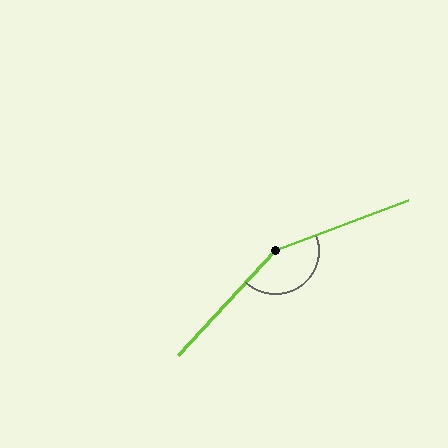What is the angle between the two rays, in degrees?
Approximately 153 degrees.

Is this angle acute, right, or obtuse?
It is obtuse.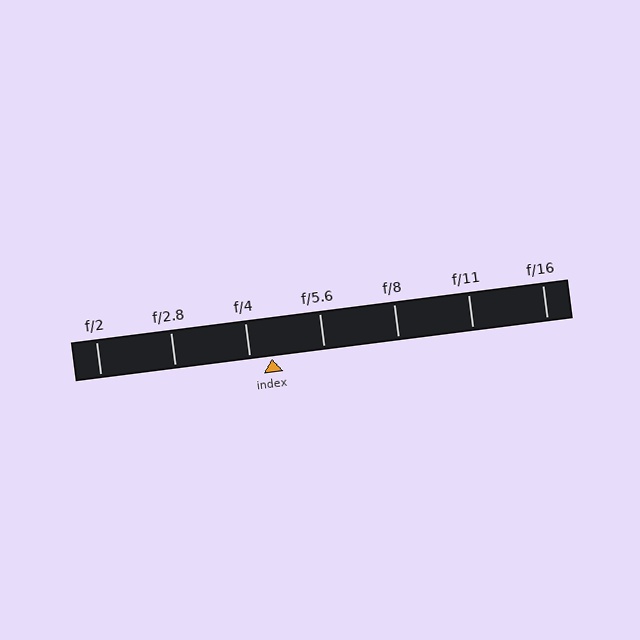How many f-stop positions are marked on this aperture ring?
There are 7 f-stop positions marked.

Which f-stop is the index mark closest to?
The index mark is closest to f/4.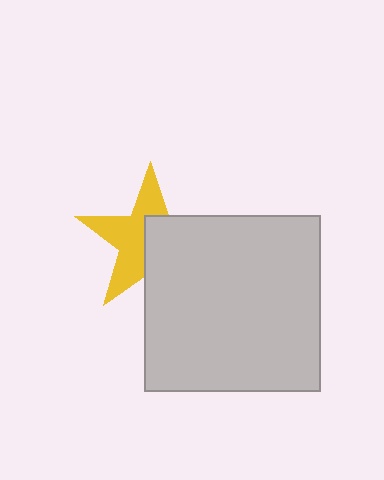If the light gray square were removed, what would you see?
You would see the complete yellow star.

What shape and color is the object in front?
The object in front is a light gray square.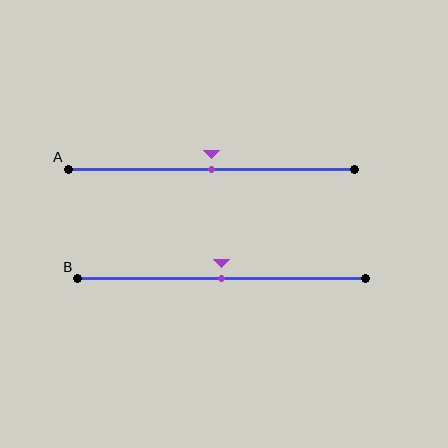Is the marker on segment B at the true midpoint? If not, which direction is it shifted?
Yes, the marker on segment B is at the true midpoint.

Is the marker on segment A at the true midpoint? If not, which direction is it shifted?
Yes, the marker on segment A is at the true midpoint.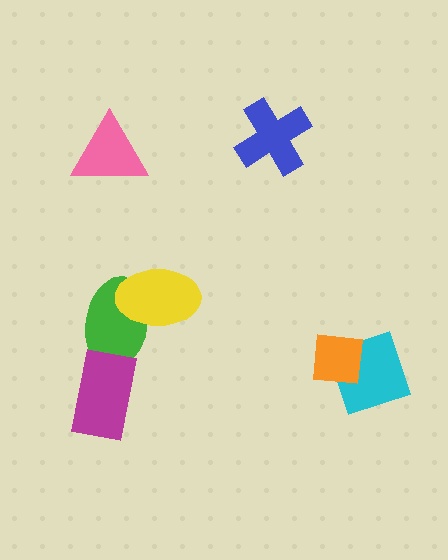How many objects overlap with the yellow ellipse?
1 object overlaps with the yellow ellipse.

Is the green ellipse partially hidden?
Yes, it is partially covered by another shape.